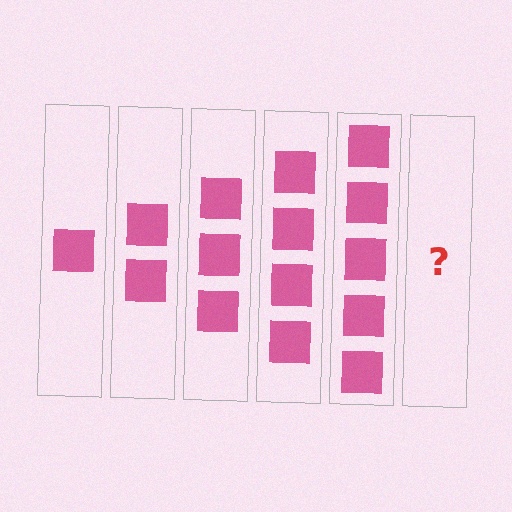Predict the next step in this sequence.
The next step is 6 squares.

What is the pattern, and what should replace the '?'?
The pattern is that each step adds one more square. The '?' should be 6 squares.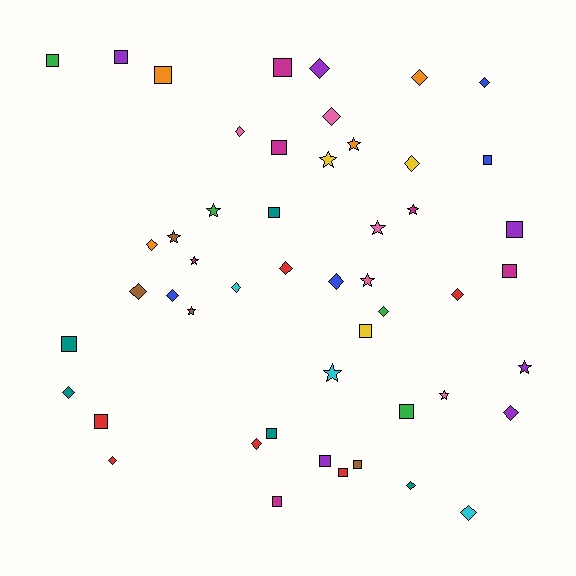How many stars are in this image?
There are 12 stars.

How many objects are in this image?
There are 50 objects.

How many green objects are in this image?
There are 4 green objects.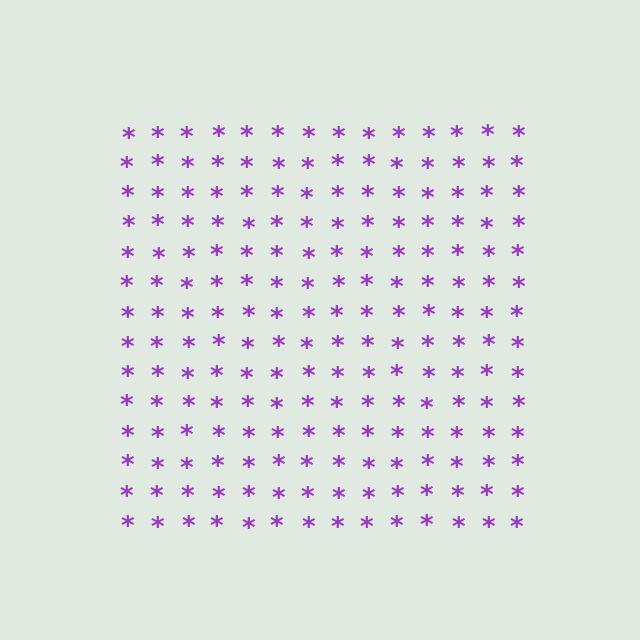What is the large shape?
The large shape is a square.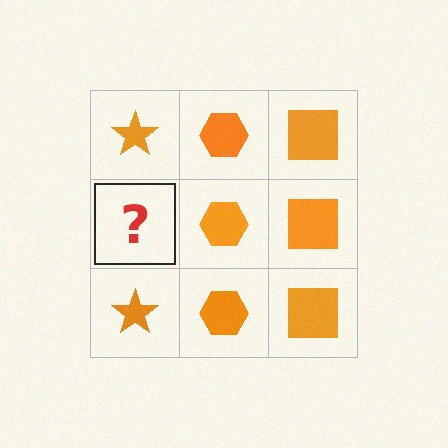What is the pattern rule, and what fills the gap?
The rule is that each column has a consistent shape. The gap should be filled with an orange star.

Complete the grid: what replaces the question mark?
The question mark should be replaced with an orange star.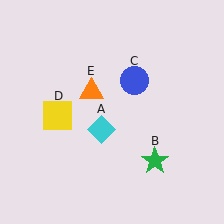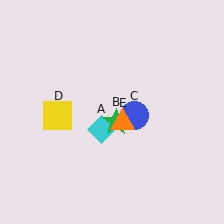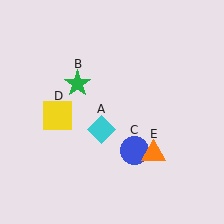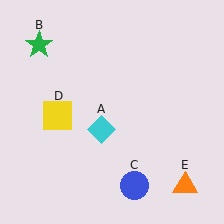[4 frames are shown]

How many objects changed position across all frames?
3 objects changed position: green star (object B), blue circle (object C), orange triangle (object E).